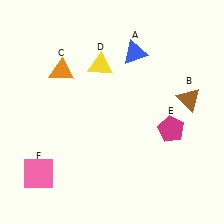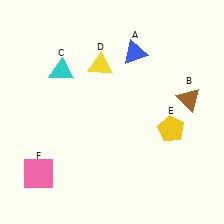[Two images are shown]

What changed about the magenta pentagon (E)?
In Image 1, E is magenta. In Image 2, it changed to yellow.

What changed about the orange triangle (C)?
In Image 1, C is orange. In Image 2, it changed to cyan.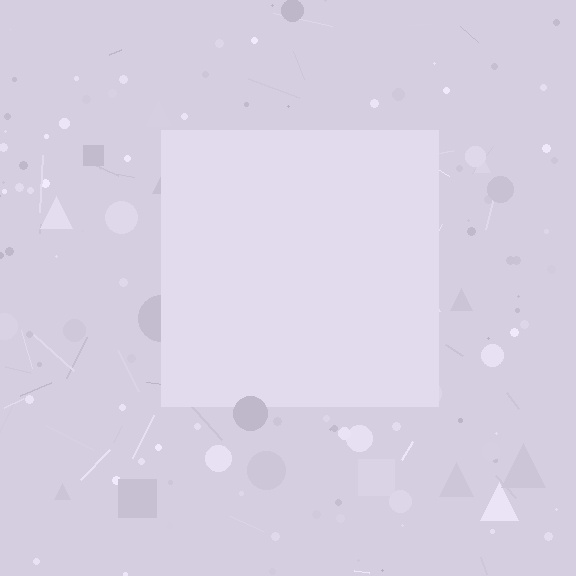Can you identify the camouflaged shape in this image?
The camouflaged shape is a square.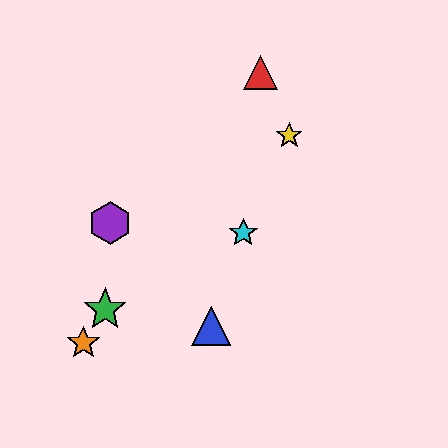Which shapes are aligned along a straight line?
The red triangle, the green star, the orange star are aligned along a straight line.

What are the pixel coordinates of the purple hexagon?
The purple hexagon is at (110, 223).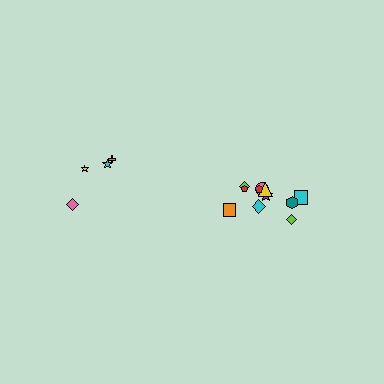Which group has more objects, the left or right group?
The right group.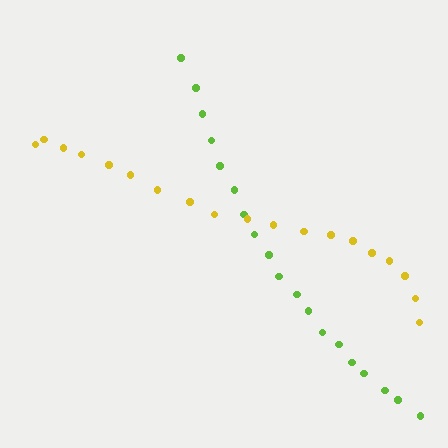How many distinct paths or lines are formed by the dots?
There are 2 distinct paths.